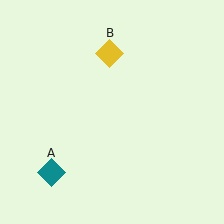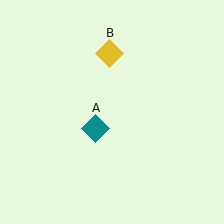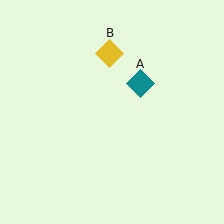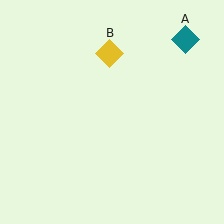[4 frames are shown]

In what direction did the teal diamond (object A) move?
The teal diamond (object A) moved up and to the right.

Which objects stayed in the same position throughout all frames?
Yellow diamond (object B) remained stationary.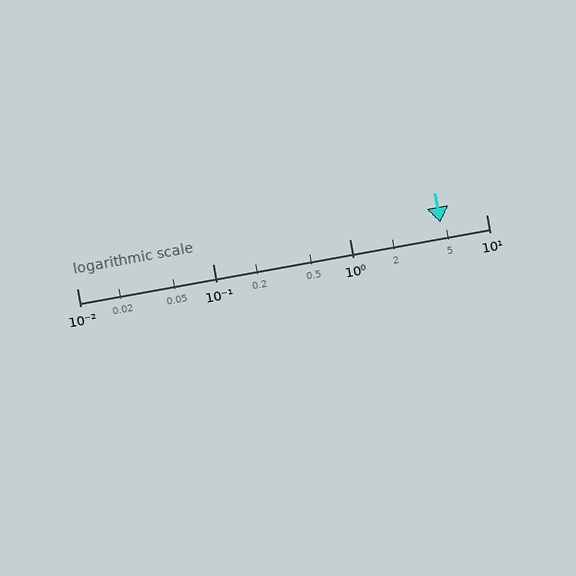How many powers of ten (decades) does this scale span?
The scale spans 3 decades, from 0.01 to 10.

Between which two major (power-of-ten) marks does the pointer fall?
The pointer is between 1 and 10.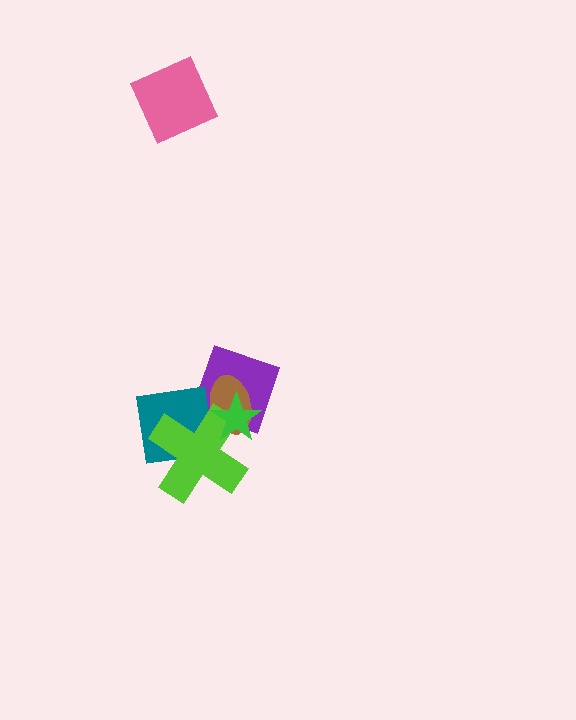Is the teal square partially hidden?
Yes, it is partially covered by another shape.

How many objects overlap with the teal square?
2 objects overlap with the teal square.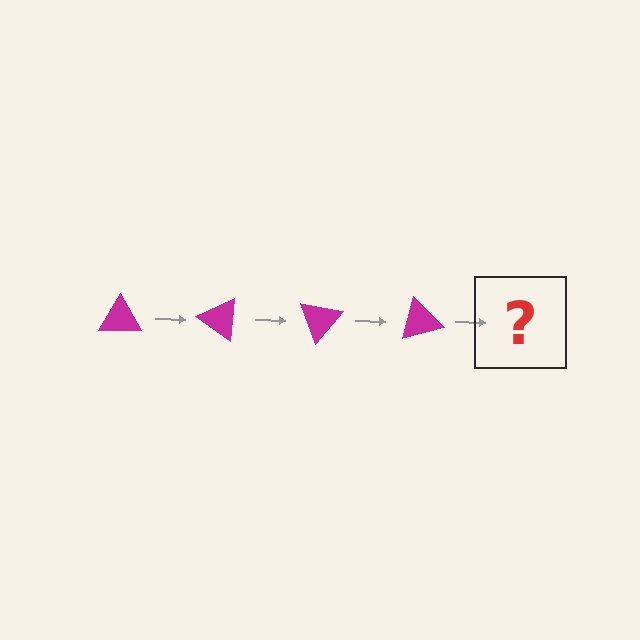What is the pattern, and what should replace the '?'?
The pattern is that the triangle rotates 35 degrees each step. The '?' should be a magenta triangle rotated 140 degrees.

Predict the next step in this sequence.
The next step is a magenta triangle rotated 140 degrees.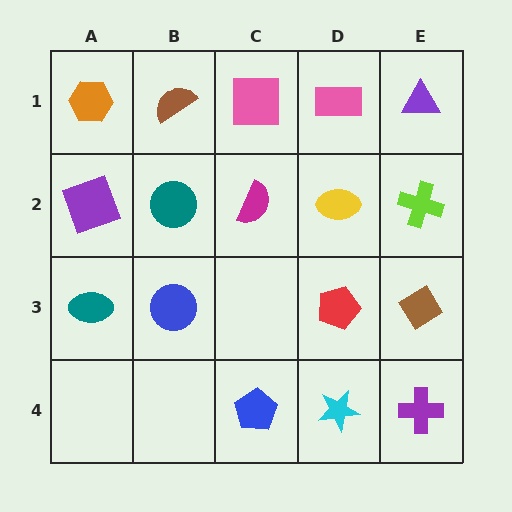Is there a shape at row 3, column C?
No, that cell is empty.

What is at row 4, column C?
A blue pentagon.